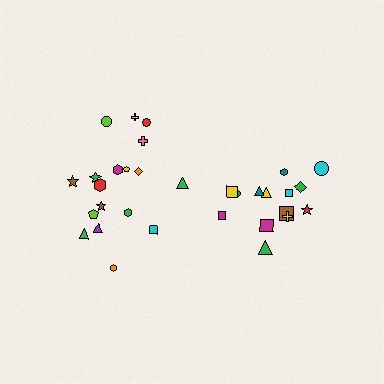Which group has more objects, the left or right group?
The left group.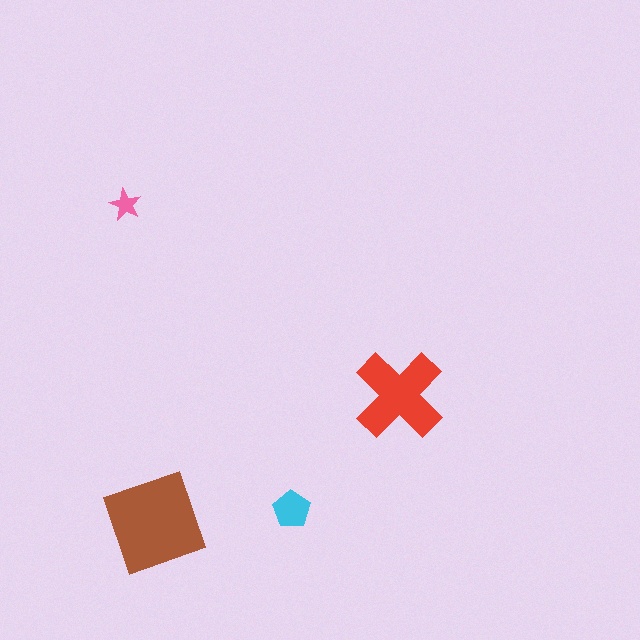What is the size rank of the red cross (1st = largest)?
2nd.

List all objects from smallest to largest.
The pink star, the cyan pentagon, the red cross, the brown square.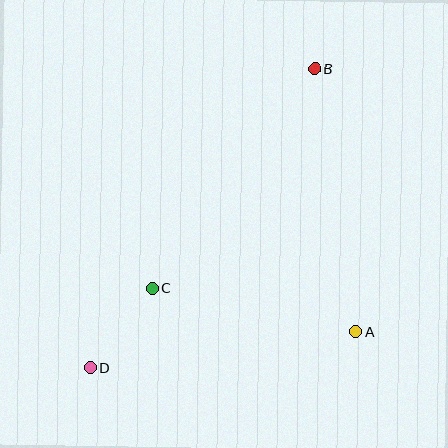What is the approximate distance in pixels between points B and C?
The distance between B and C is approximately 273 pixels.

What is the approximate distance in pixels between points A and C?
The distance between A and C is approximately 209 pixels.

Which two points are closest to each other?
Points C and D are closest to each other.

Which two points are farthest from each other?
Points B and D are farthest from each other.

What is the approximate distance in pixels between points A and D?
The distance between A and D is approximately 268 pixels.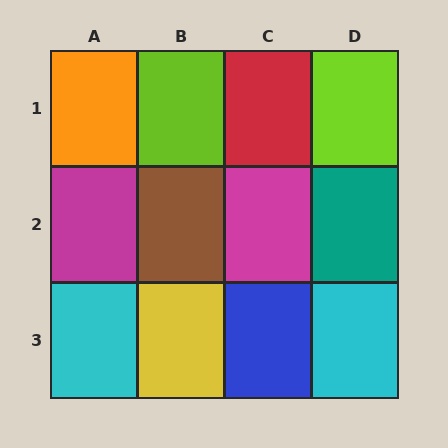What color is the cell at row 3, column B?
Yellow.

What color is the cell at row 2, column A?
Magenta.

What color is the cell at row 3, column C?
Blue.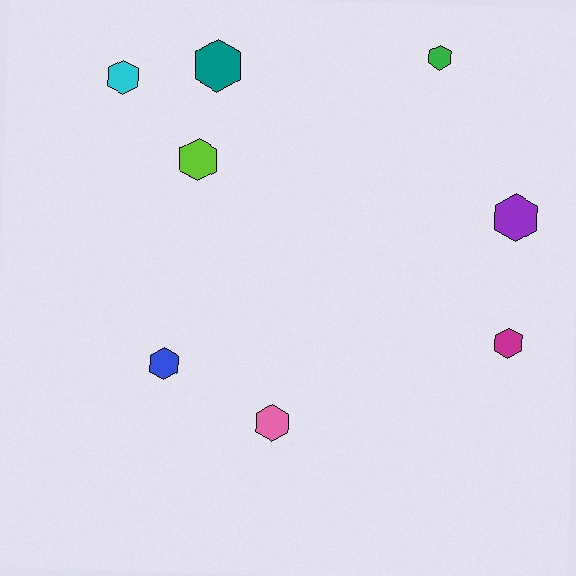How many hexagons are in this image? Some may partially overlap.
There are 8 hexagons.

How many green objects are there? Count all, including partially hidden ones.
There is 1 green object.